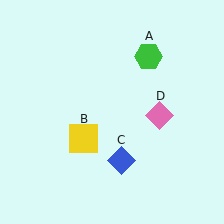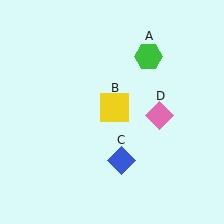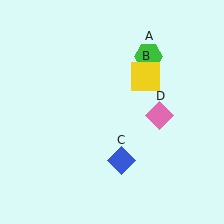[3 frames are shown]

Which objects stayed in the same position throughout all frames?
Green hexagon (object A) and blue diamond (object C) and pink diamond (object D) remained stationary.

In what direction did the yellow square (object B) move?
The yellow square (object B) moved up and to the right.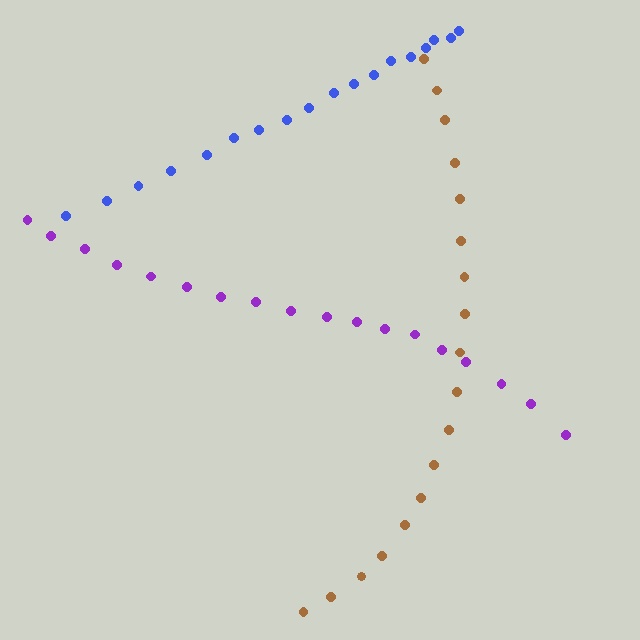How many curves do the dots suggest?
There are 3 distinct paths.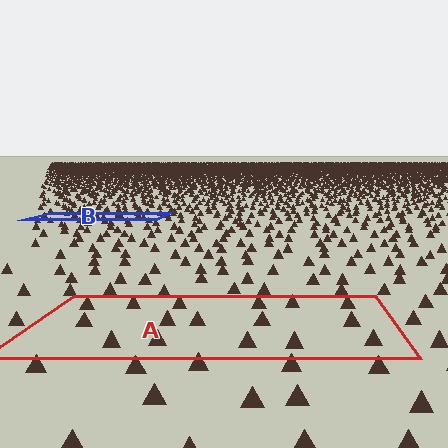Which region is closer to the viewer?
Region A is closer. The texture elements there are larger and more spread out.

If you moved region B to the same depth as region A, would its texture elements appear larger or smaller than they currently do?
They would appear larger. At a closer depth, the same texture elements are projected at a bigger on-screen size.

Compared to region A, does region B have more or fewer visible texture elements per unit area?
Region B has more texture elements per unit area — they are packed more densely because it is farther away.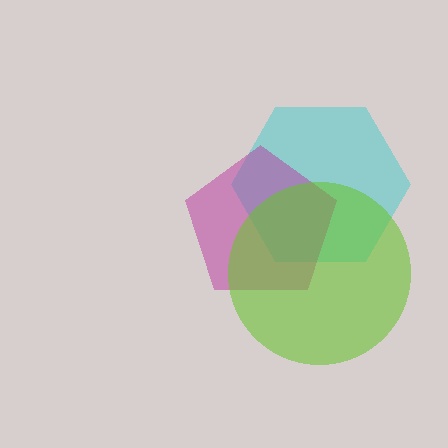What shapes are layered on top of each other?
The layered shapes are: a cyan hexagon, a magenta pentagon, a lime circle.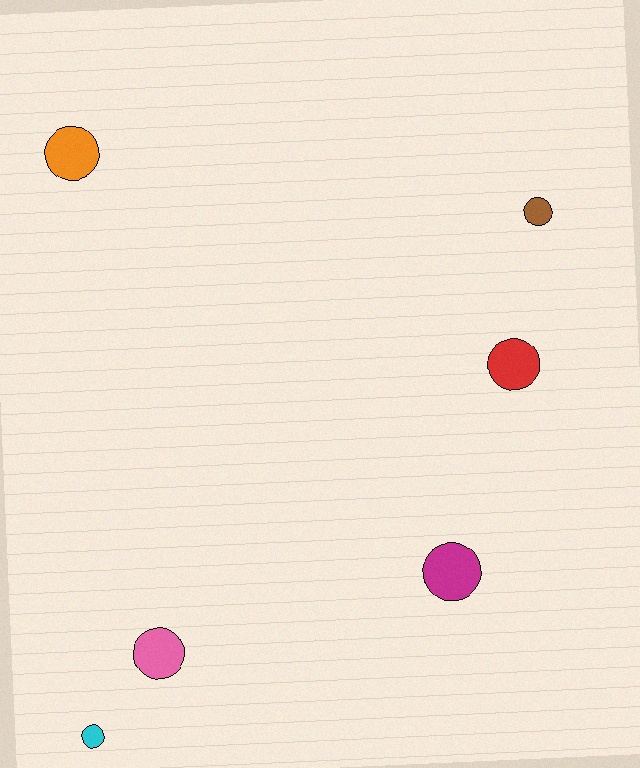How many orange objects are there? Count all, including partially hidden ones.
There is 1 orange object.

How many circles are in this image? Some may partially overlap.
There are 6 circles.